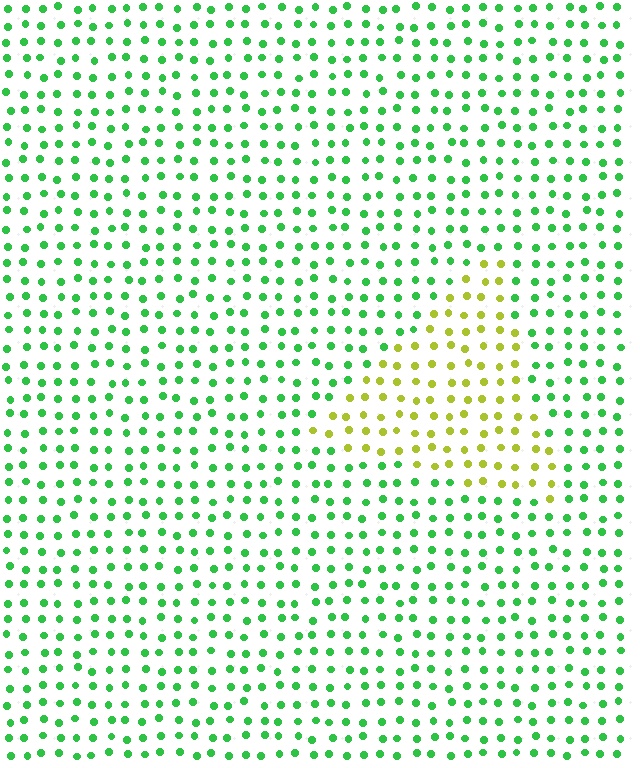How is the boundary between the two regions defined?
The boundary is defined purely by a slight shift in hue (about 58 degrees). Spacing, size, and orientation are identical on both sides.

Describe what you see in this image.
The image is filled with small green elements in a uniform arrangement. A triangle-shaped region is visible where the elements are tinted to a slightly different hue, forming a subtle color boundary.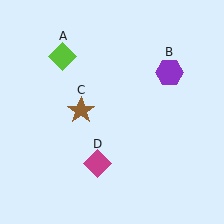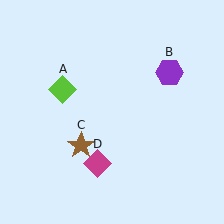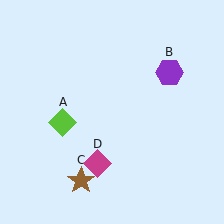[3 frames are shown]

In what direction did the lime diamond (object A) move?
The lime diamond (object A) moved down.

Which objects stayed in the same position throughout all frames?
Purple hexagon (object B) and magenta diamond (object D) remained stationary.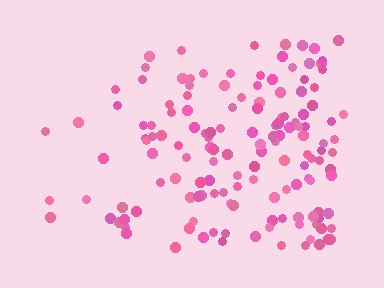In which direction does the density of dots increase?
From left to right, with the right side densest.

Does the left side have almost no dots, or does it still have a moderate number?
Still a moderate number, just noticeably fewer than the right.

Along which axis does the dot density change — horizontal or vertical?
Horizontal.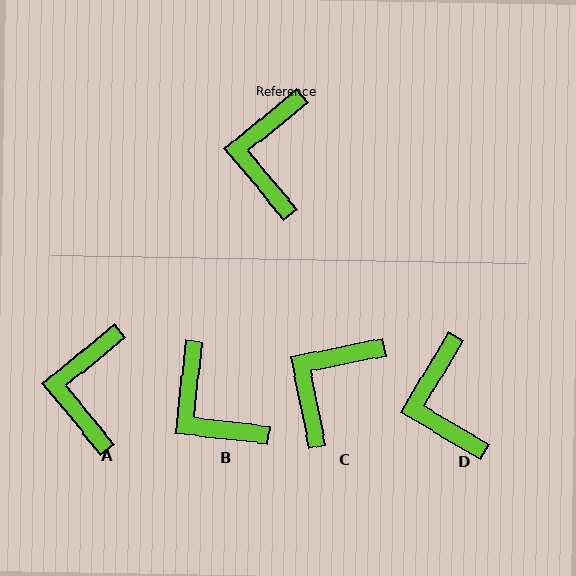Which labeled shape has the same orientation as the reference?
A.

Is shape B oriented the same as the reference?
No, it is off by about 44 degrees.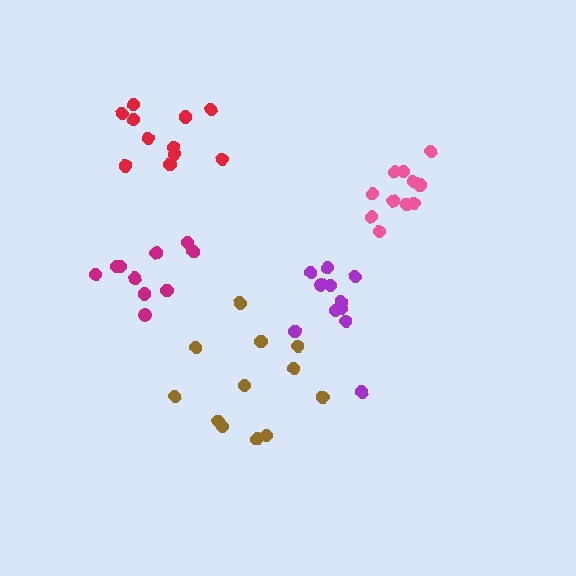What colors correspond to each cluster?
The clusters are colored: pink, purple, brown, magenta, red.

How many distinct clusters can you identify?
There are 5 distinct clusters.